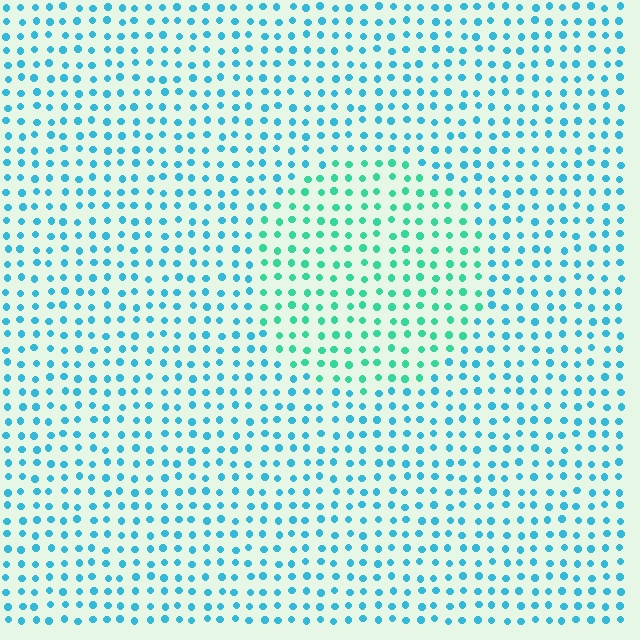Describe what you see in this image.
The image is filled with small cyan elements in a uniform arrangement. A circle-shaped region is visible where the elements are tinted to a slightly different hue, forming a subtle color boundary.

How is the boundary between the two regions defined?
The boundary is defined purely by a slight shift in hue (about 34 degrees). Spacing, size, and orientation are identical on both sides.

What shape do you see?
I see a circle.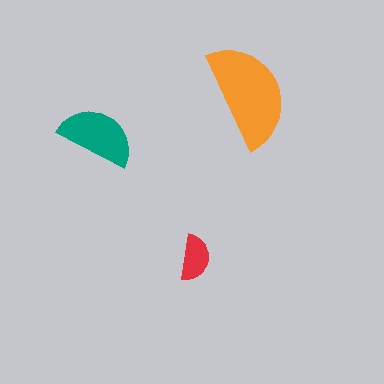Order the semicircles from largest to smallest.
the orange one, the teal one, the red one.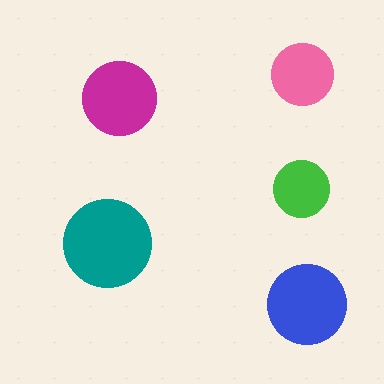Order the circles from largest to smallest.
the teal one, the blue one, the magenta one, the pink one, the green one.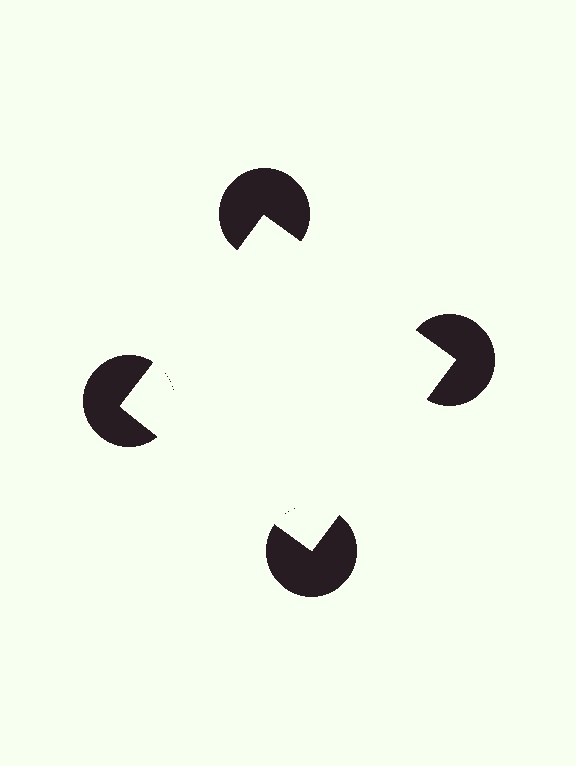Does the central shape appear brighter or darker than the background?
It typically appears slightly brighter than the background, even though no actual brightness change is drawn.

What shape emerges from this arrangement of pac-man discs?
An illusory square — its edges are inferred from the aligned wedge cuts in the pac-man discs, not physically drawn.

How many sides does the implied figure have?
4 sides.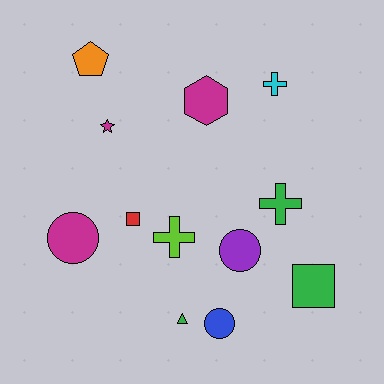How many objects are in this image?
There are 12 objects.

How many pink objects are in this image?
There are no pink objects.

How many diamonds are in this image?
There are no diamonds.